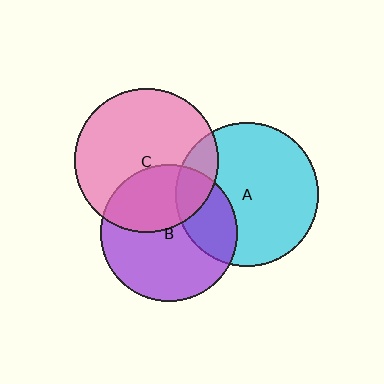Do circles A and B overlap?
Yes.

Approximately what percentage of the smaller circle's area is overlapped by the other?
Approximately 30%.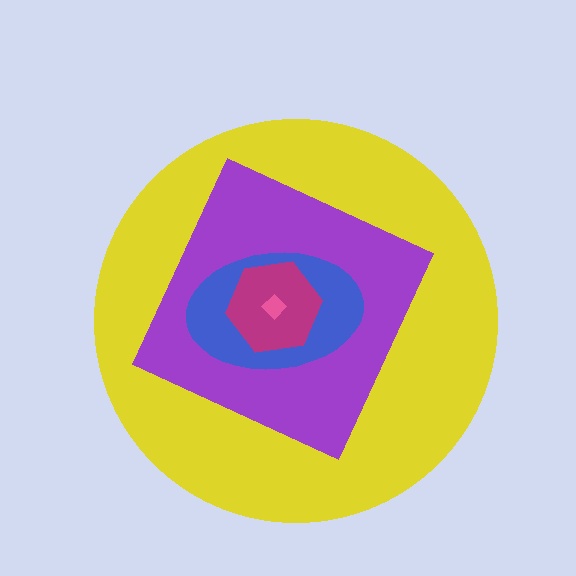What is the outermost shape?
The yellow circle.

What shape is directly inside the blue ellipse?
The magenta hexagon.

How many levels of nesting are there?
5.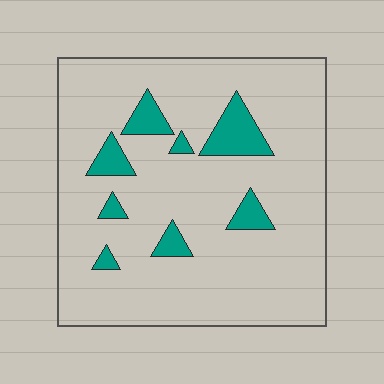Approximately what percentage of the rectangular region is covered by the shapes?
Approximately 10%.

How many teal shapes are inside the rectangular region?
8.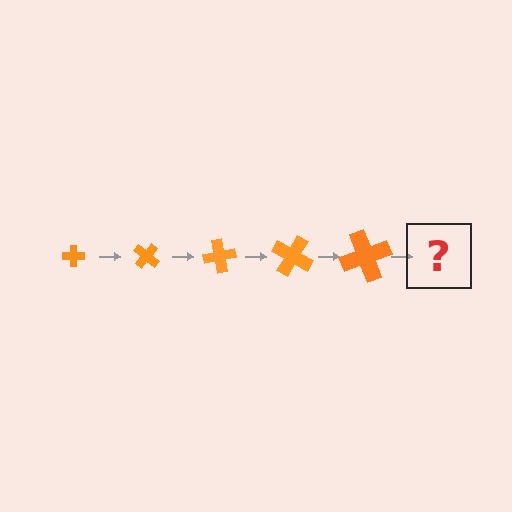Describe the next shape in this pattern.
It should be a cross, larger than the previous one and rotated 200 degrees from the start.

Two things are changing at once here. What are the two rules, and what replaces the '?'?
The two rules are that the cross grows larger each step and it rotates 40 degrees each step. The '?' should be a cross, larger than the previous one and rotated 200 degrees from the start.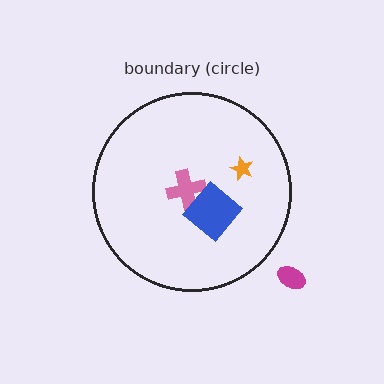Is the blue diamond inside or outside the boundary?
Inside.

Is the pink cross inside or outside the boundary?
Inside.